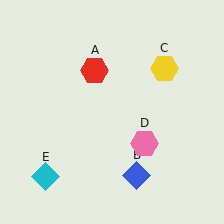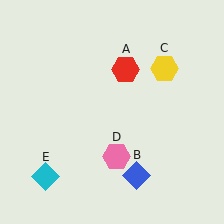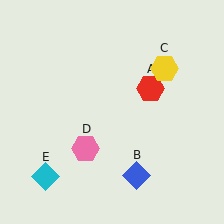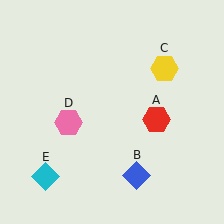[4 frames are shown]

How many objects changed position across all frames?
2 objects changed position: red hexagon (object A), pink hexagon (object D).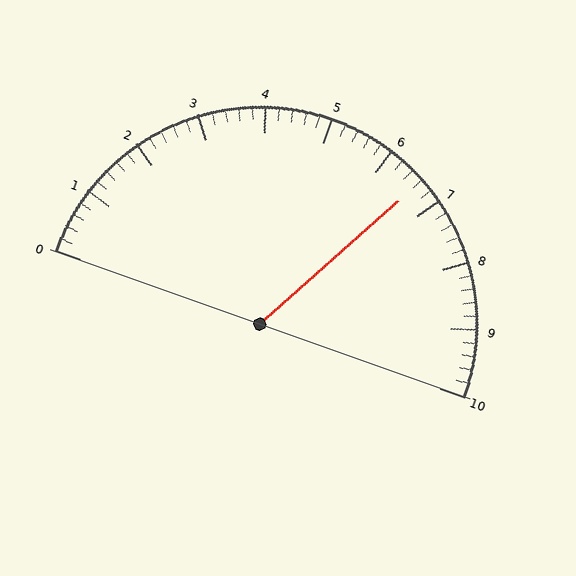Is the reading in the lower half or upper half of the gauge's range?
The reading is in the upper half of the range (0 to 10).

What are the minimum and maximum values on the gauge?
The gauge ranges from 0 to 10.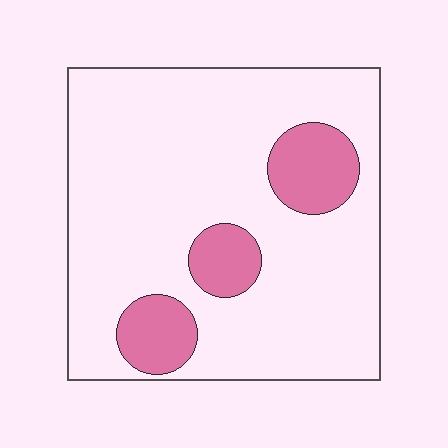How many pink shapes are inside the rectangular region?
3.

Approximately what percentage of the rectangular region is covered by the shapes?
Approximately 15%.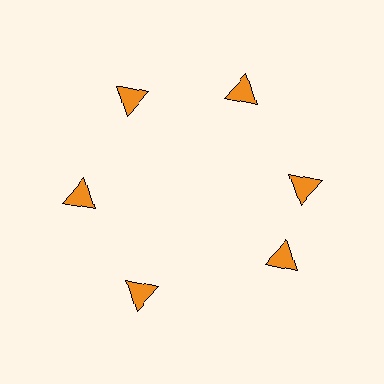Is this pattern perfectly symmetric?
No. The 6 orange triangles are arranged in a ring, but one element near the 5 o'clock position is rotated out of alignment along the ring, breaking the 6-fold rotational symmetry.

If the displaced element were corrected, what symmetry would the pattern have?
It would have 6-fold rotational symmetry — the pattern would map onto itself every 60 degrees.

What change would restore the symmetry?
The symmetry would be restored by rotating it back into even spacing with its neighbors so that all 6 triangles sit at equal angles and equal distance from the center.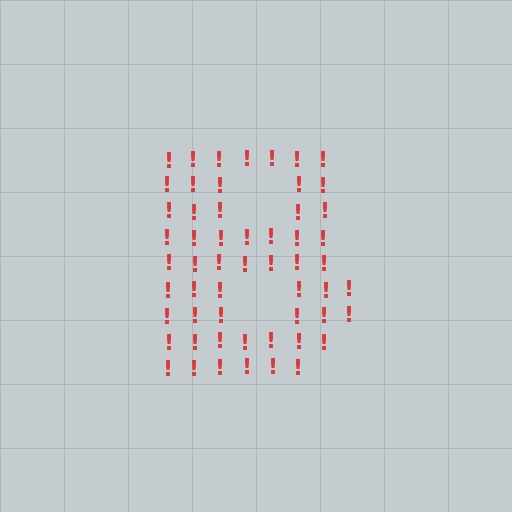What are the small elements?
The small elements are exclamation marks.